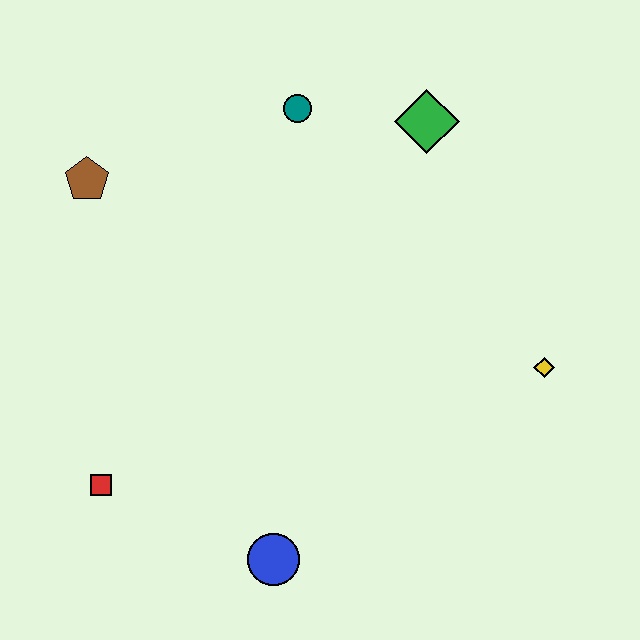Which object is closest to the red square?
The blue circle is closest to the red square.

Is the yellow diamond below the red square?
No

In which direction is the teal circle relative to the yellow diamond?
The teal circle is above the yellow diamond.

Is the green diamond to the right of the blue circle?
Yes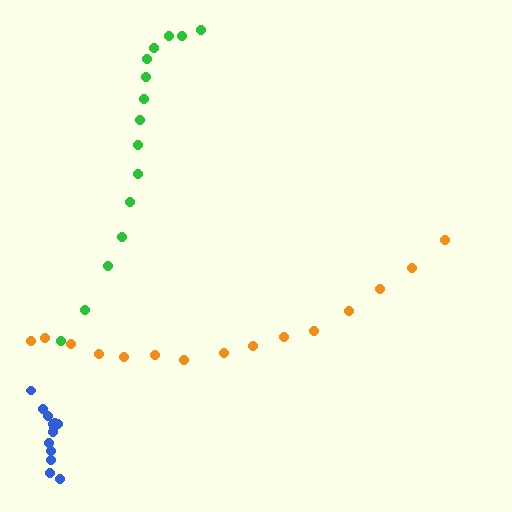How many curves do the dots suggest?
There are 3 distinct paths.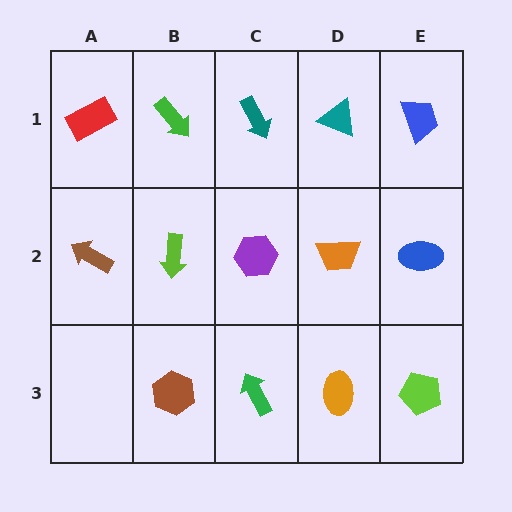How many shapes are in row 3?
4 shapes.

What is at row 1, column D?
A teal triangle.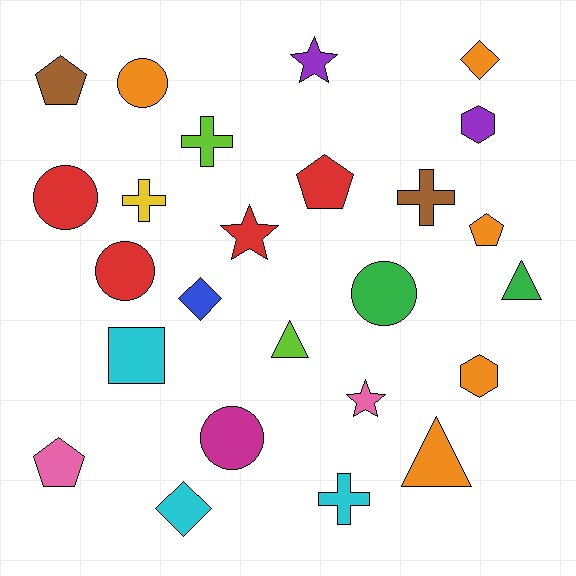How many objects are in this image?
There are 25 objects.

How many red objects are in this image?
There are 4 red objects.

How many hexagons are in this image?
There are 2 hexagons.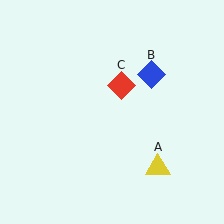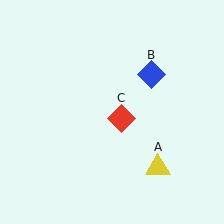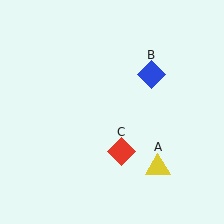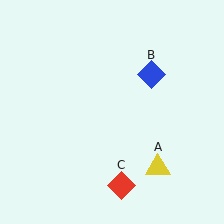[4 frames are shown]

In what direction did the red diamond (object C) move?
The red diamond (object C) moved down.